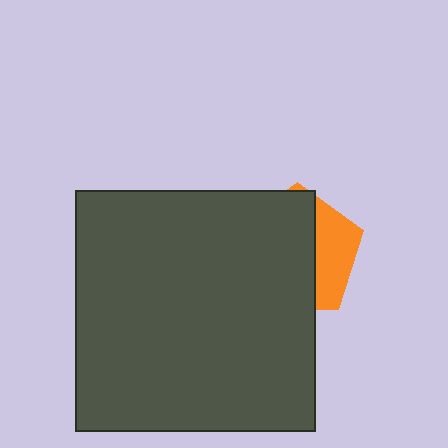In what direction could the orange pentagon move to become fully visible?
The orange pentagon could move right. That would shift it out from behind the dark gray square entirely.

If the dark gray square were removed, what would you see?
You would see the complete orange pentagon.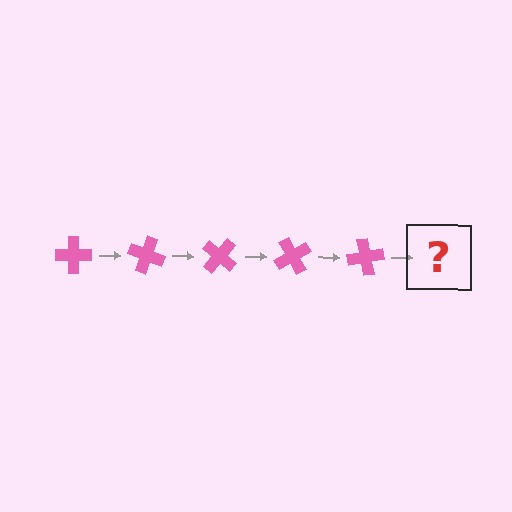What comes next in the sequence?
The next element should be a pink cross rotated 100 degrees.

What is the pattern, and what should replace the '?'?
The pattern is that the cross rotates 20 degrees each step. The '?' should be a pink cross rotated 100 degrees.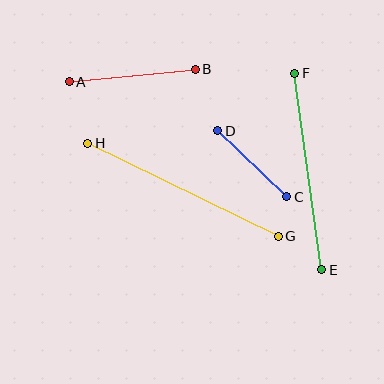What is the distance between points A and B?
The distance is approximately 127 pixels.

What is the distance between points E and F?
The distance is approximately 198 pixels.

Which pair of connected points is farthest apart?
Points G and H are farthest apart.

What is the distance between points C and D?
The distance is approximately 96 pixels.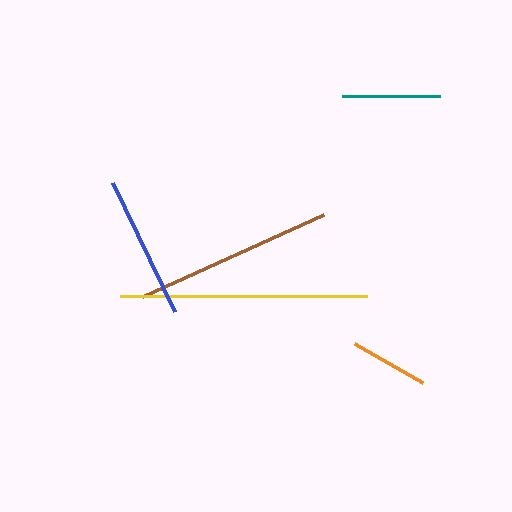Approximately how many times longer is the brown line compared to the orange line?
The brown line is approximately 2.5 times the length of the orange line.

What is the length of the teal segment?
The teal segment is approximately 98 pixels long.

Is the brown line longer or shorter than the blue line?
The brown line is longer than the blue line.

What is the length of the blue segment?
The blue segment is approximately 144 pixels long.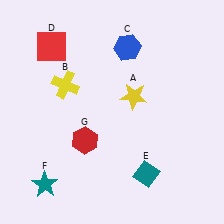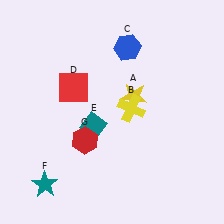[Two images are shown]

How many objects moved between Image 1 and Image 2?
3 objects moved between the two images.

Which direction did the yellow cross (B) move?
The yellow cross (B) moved right.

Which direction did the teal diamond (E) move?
The teal diamond (E) moved left.